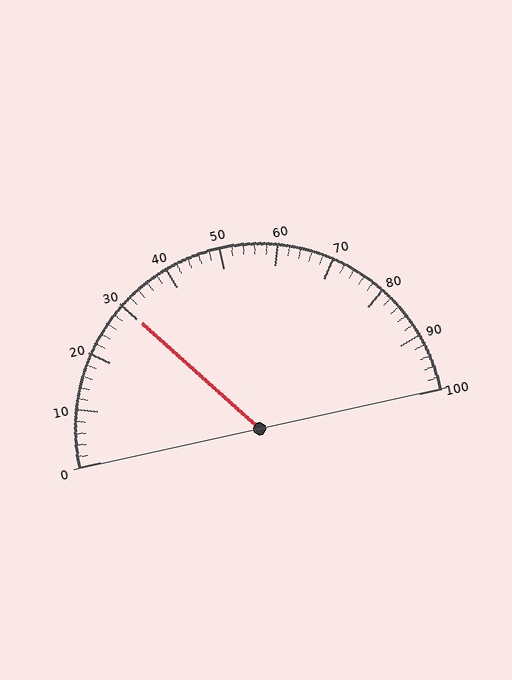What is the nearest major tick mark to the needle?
The nearest major tick mark is 30.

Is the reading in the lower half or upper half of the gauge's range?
The reading is in the lower half of the range (0 to 100).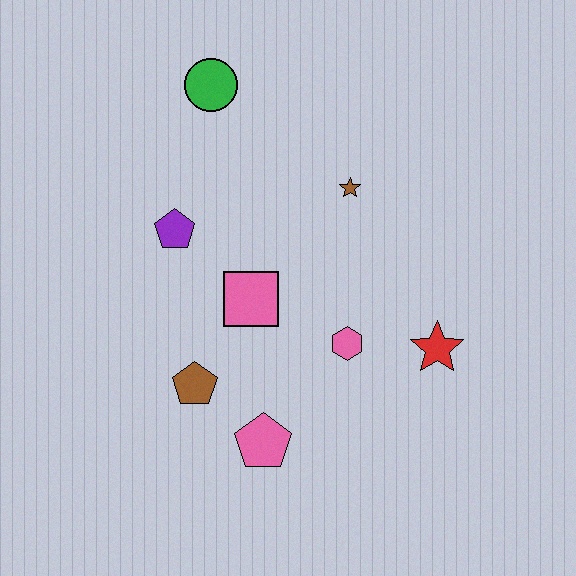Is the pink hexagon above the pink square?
No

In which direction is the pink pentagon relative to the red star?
The pink pentagon is to the left of the red star.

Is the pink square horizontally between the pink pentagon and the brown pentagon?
Yes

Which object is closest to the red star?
The pink hexagon is closest to the red star.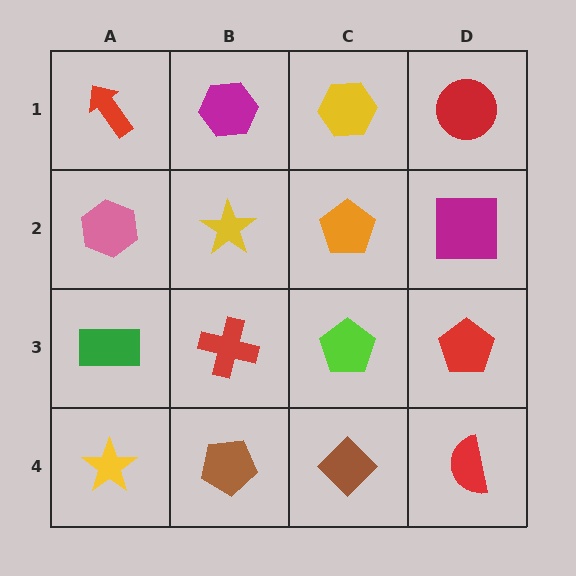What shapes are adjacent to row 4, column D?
A red pentagon (row 3, column D), a brown diamond (row 4, column C).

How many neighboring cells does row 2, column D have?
3.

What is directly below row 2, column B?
A red cross.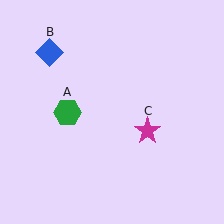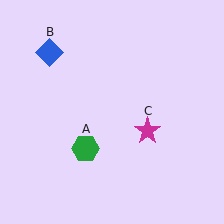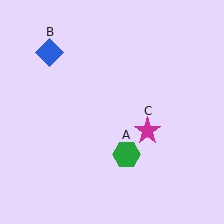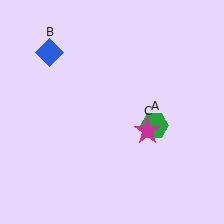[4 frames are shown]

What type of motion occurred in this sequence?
The green hexagon (object A) rotated counterclockwise around the center of the scene.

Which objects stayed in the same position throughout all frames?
Blue diamond (object B) and magenta star (object C) remained stationary.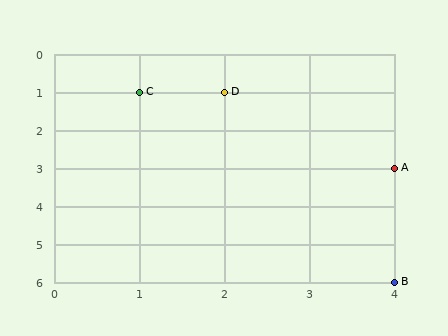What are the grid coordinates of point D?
Point D is at grid coordinates (2, 1).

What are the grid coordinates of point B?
Point B is at grid coordinates (4, 6).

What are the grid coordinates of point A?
Point A is at grid coordinates (4, 3).